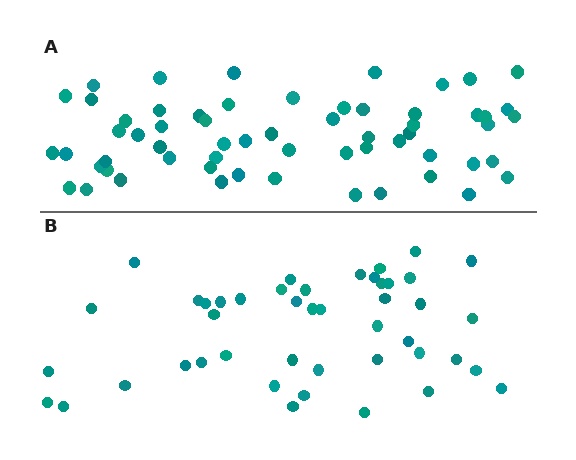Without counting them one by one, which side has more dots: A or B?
Region A (the top region) has more dots.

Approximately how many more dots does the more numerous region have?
Region A has approximately 15 more dots than region B.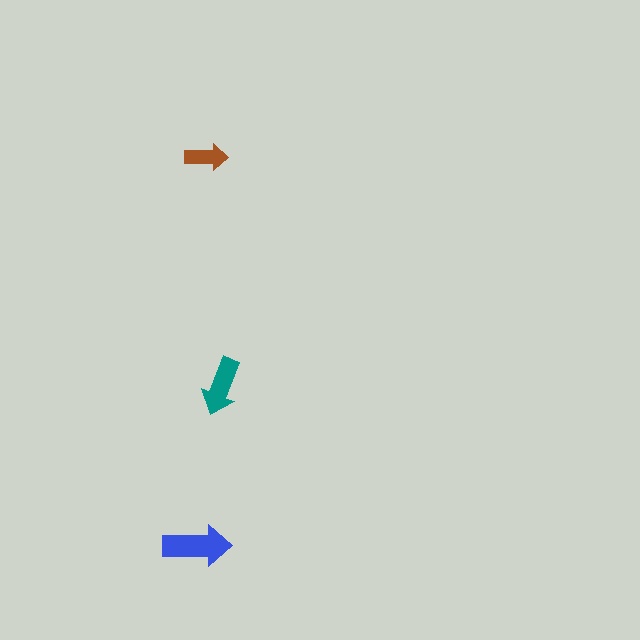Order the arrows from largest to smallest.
the blue one, the teal one, the brown one.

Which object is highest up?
The brown arrow is topmost.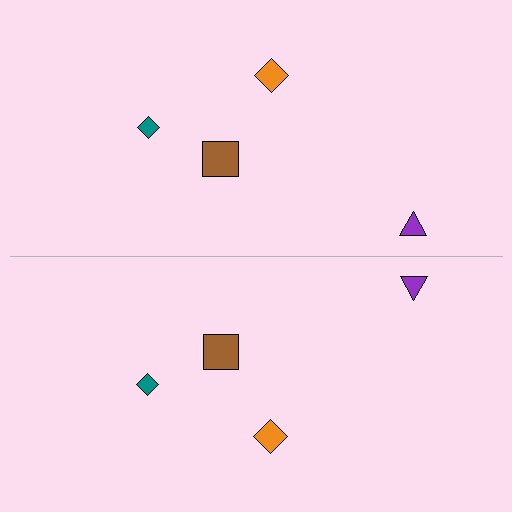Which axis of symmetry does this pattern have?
The pattern has a horizontal axis of symmetry running through the center of the image.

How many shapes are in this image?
There are 8 shapes in this image.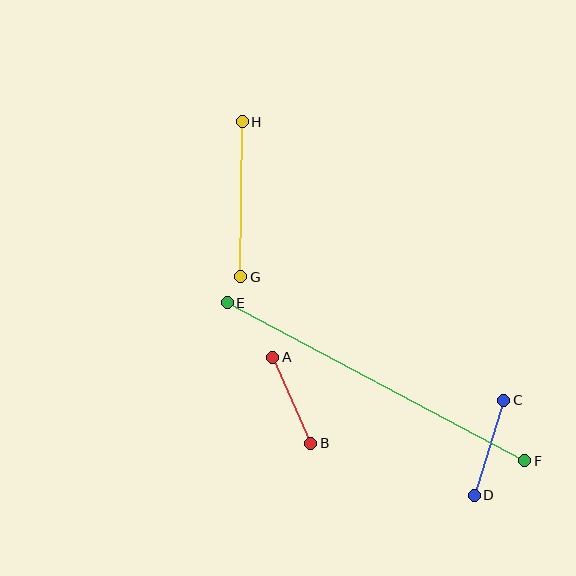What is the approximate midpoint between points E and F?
The midpoint is at approximately (376, 382) pixels.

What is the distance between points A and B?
The distance is approximately 94 pixels.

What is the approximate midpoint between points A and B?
The midpoint is at approximately (292, 400) pixels.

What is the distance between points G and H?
The distance is approximately 155 pixels.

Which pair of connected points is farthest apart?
Points E and F are farthest apart.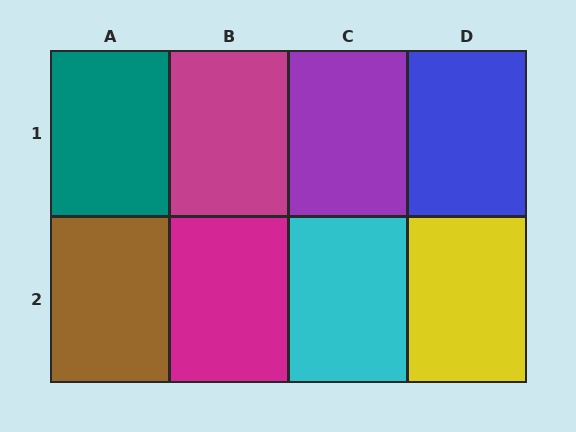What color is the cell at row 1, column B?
Magenta.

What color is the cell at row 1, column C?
Purple.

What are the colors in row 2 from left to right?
Brown, magenta, cyan, yellow.